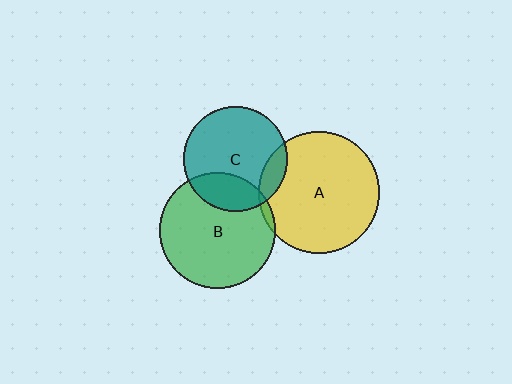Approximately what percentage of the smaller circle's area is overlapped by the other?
Approximately 5%.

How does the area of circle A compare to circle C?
Approximately 1.4 times.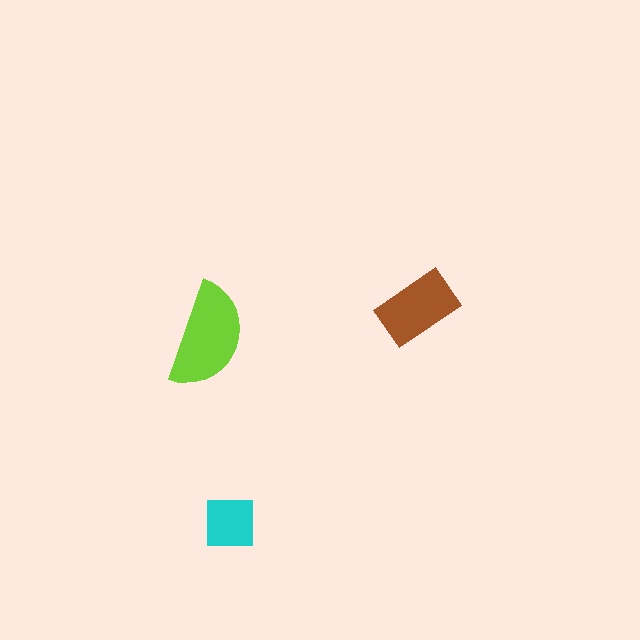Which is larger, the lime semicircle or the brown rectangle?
The lime semicircle.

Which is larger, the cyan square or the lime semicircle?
The lime semicircle.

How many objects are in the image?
There are 3 objects in the image.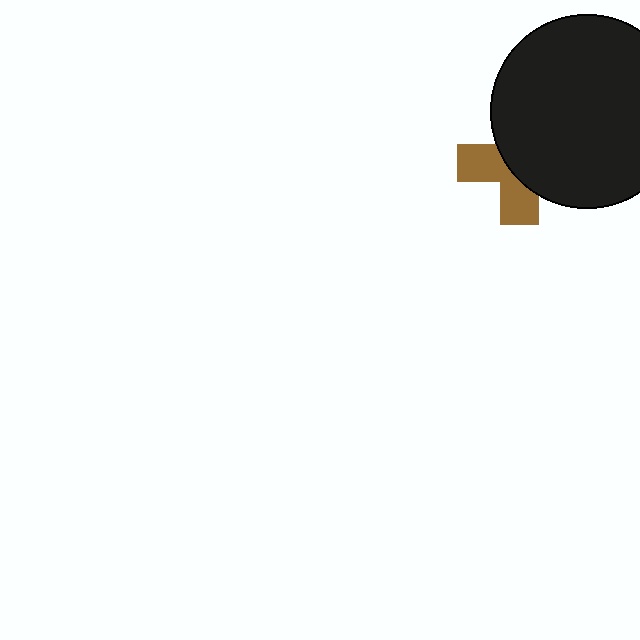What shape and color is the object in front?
The object in front is a black circle.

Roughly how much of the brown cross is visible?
A small part of it is visible (roughly 42%).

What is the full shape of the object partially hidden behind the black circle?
The partially hidden object is a brown cross.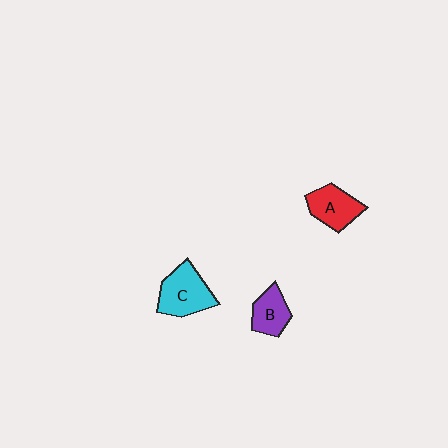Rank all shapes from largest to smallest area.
From largest to smallest: C (cyan), A (red), B (purple).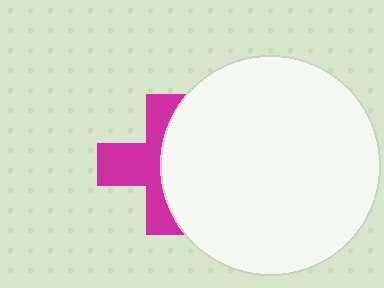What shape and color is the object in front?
The object in front is a white circle.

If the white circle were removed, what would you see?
You would see the complete magenta cross.